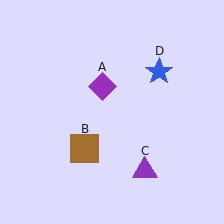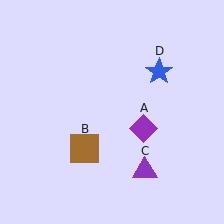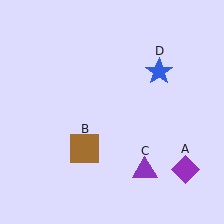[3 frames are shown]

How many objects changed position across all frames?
1 object changed position: purple diamond (object A).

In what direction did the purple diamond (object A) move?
The purple diamond (object A) moved down and to the right.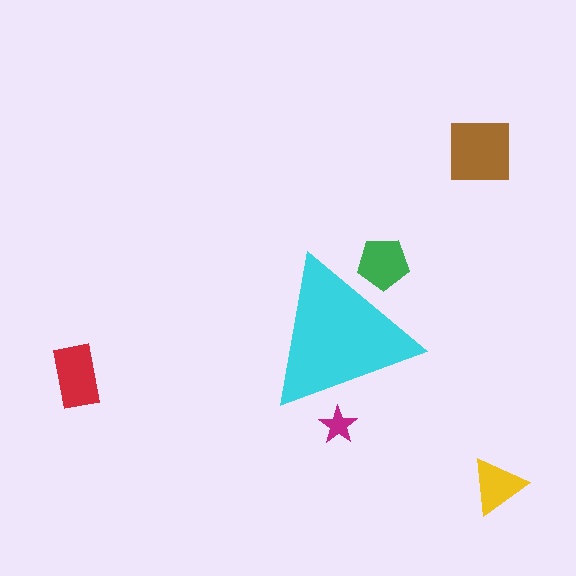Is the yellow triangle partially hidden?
No, the yellow triangle is fully visible.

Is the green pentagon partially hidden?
Yes, the green pentagon is partially hidden behind the cyan triangle.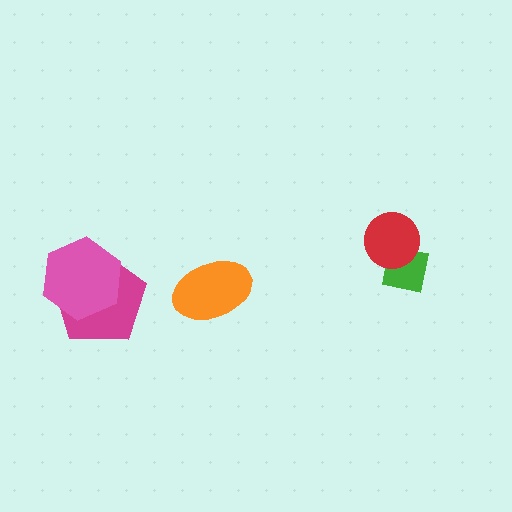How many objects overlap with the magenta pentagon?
1 object overlaps with the magenta pentagon.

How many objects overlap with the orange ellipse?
0 objects overlap with the orange ellipse.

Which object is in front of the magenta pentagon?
The pink hexagon is in front of the magenta pentagon.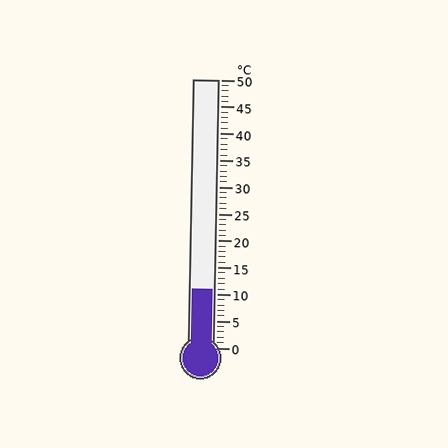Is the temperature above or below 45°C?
The temperature is below 45°C.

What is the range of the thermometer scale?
The thermometer scale ranges from 0°C to 50°C.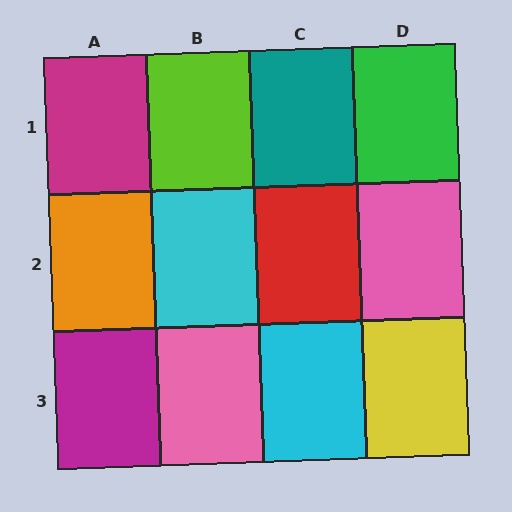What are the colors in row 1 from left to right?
Magenta, lime, teal, green.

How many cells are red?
1 cell is red.